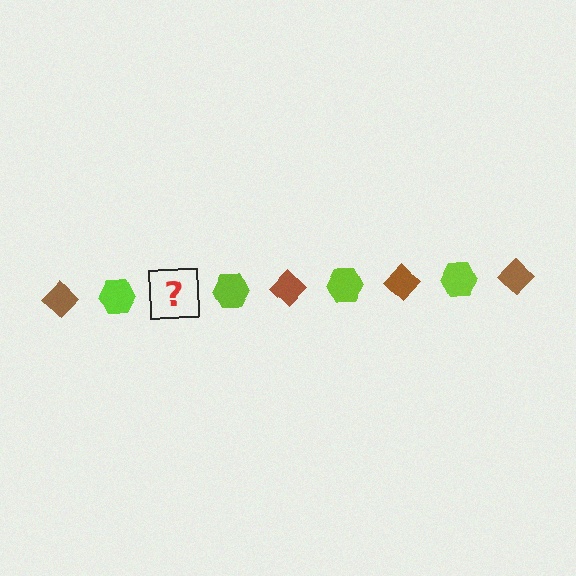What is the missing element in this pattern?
The missing element is a brown diamond.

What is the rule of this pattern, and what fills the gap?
The rule is that the pattern alternates between brown diamond and lime hexagon. The gap should be filled with a brown diamond.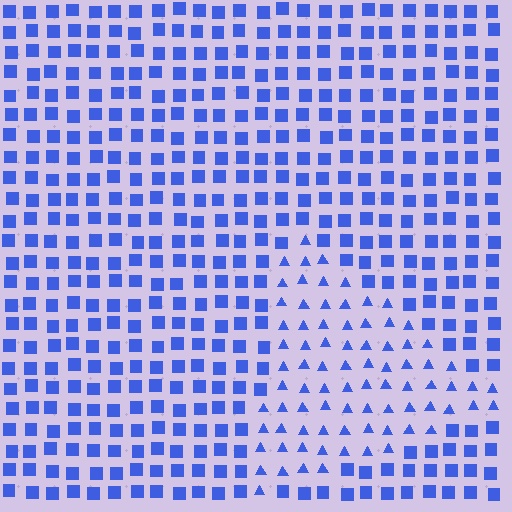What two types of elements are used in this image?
The image uses triangles inside the triangle region and squares outside it.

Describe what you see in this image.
The image is filled with small blue elements arranged in a uniform grid. A triangle-shaped region contains triangles, while the surrounding area contains squares. The boundary is defined purely by the change in element shape.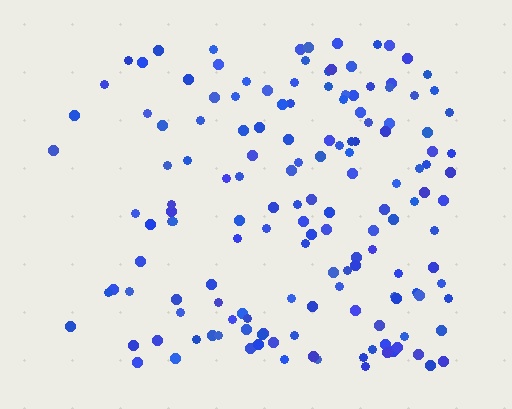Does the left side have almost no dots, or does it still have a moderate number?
Still a moderate number, just noticeably fewer than the right.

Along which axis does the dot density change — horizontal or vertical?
Horizontal.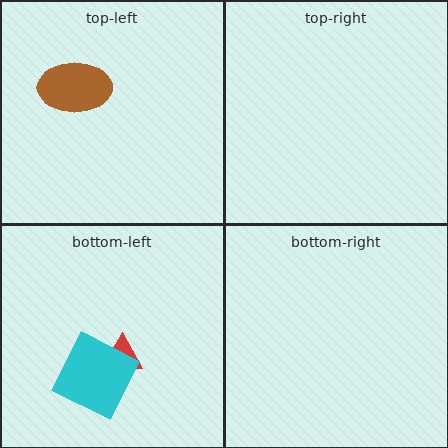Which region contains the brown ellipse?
The top-left region.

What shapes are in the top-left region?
The brown ellipse.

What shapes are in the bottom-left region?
The red triangle, the cyan square.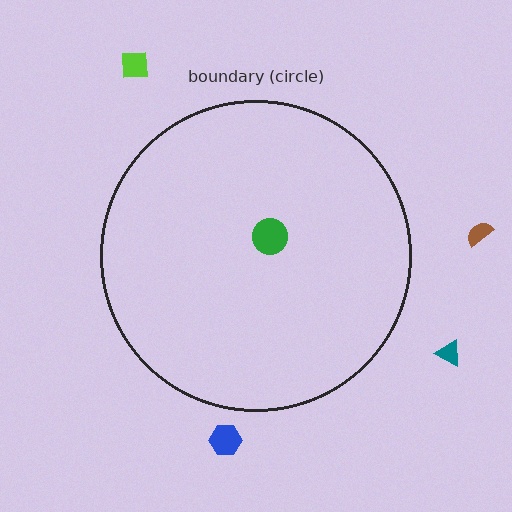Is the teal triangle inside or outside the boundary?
Outside.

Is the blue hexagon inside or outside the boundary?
Outside.